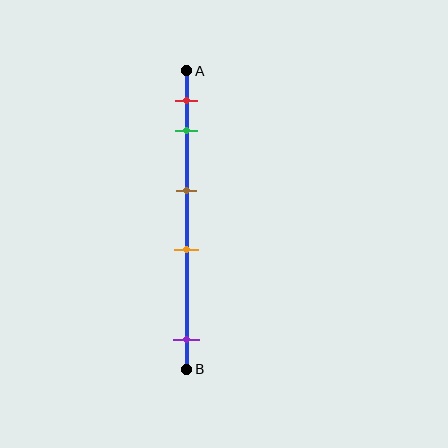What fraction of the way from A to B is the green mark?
The green mark is approximately 20% (0.2) of the way from A to B.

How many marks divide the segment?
There are 5 marks dividing the segment.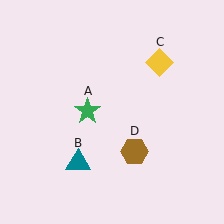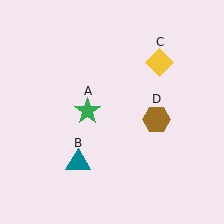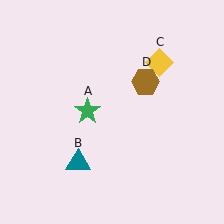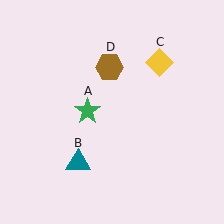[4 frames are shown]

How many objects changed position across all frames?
1 object changed position: brown hexagon (object D).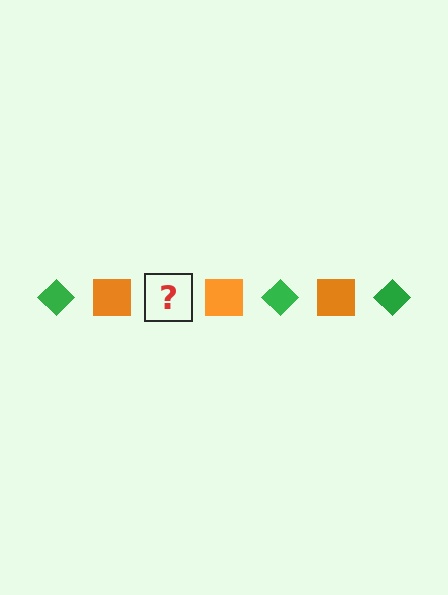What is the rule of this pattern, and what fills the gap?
The rule is that the pattern alternates between green diamond and orange square. The gap should be filled with a green diamond.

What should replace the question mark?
The question mark should be replaced with a green diamond.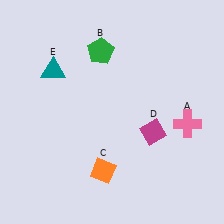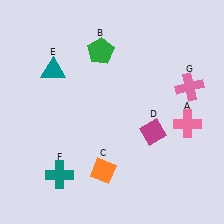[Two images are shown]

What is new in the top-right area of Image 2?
A pink cross (G) was added in the top-right area of Image 2.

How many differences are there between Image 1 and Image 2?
There are 2 differences between the two images.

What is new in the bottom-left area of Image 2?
A teal cross (F) was added in the bottom-left area of Image 2.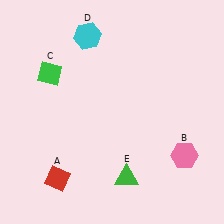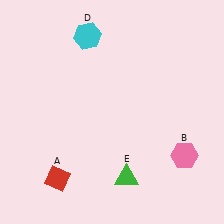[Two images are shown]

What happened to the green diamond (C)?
The green diamond (C) was removed in Image 2. It was in the top-left area of Image 1.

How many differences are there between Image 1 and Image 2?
There is 1 difference between the two images.